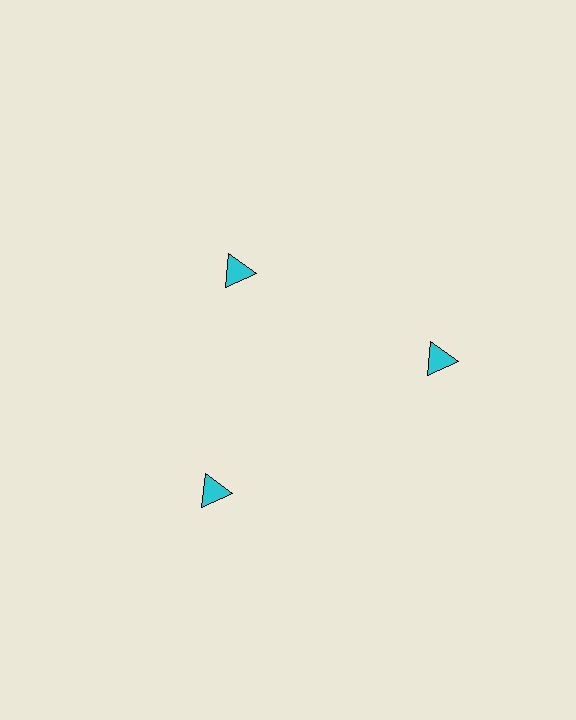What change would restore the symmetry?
The symmetry would be restored by moving it outward, back onto the ring so that all 3 triangles sit at equal angles and equal distance from the center.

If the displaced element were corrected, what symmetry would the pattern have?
It would have 3-fold rotational symmetry — the pattern would map onto itself every 120 degrees.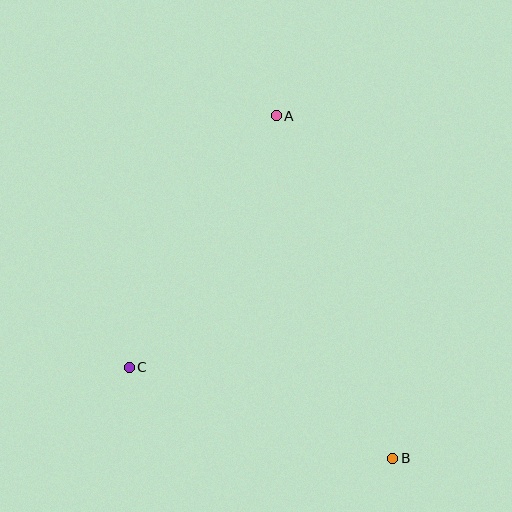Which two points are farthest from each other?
Points A and B are farthest from each other.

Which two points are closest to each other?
Points B and C are closest to each other.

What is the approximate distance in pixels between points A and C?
The distance between A and C is approximately 291 pixels.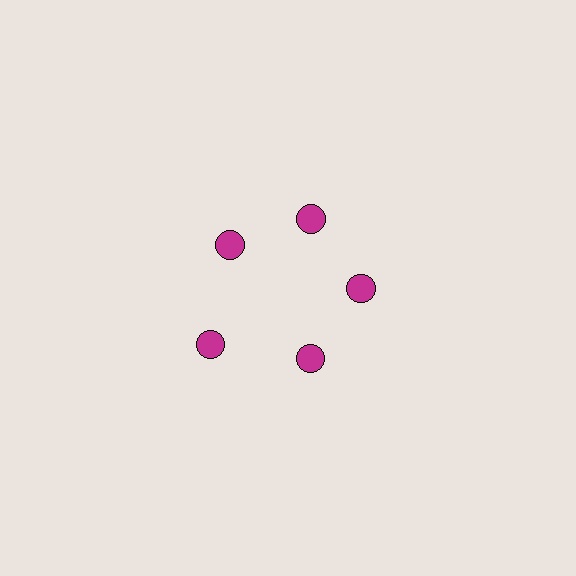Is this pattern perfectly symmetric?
No. The 5 magenta circles are arranged in a ring, but one element near the 8 o'clock position is pushed outward from the center, breaking the 5-fold rotational symmetry.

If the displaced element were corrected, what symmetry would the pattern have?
It would have 5-fold rotational symmetry — the pattern would map onto itself every 72 degrees.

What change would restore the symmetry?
The symmetry would be restored by moving it inward, back onto the ring so that all 5 circles sit at equal angles and equal distance from the center.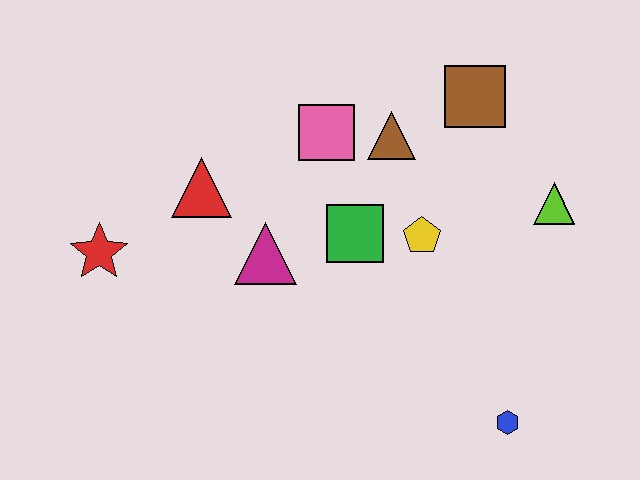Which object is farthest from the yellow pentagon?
The red star is farthest from the yellow pentagon.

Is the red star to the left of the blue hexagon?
Yes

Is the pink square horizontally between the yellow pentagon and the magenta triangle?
Yes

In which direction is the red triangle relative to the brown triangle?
The red triangle is to the left of the brown triangle.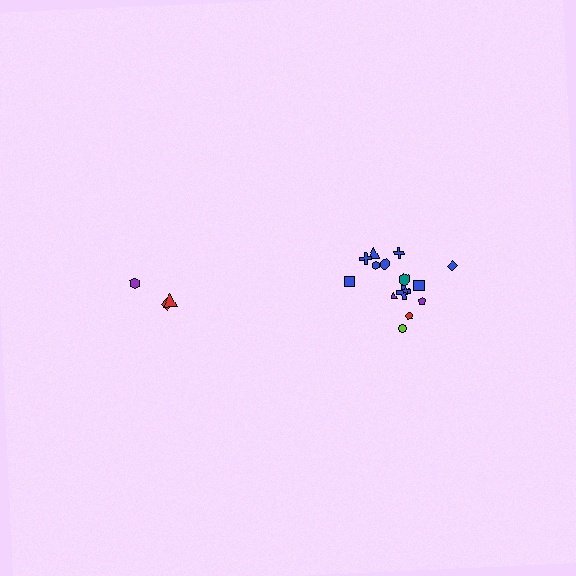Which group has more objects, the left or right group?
The right group.